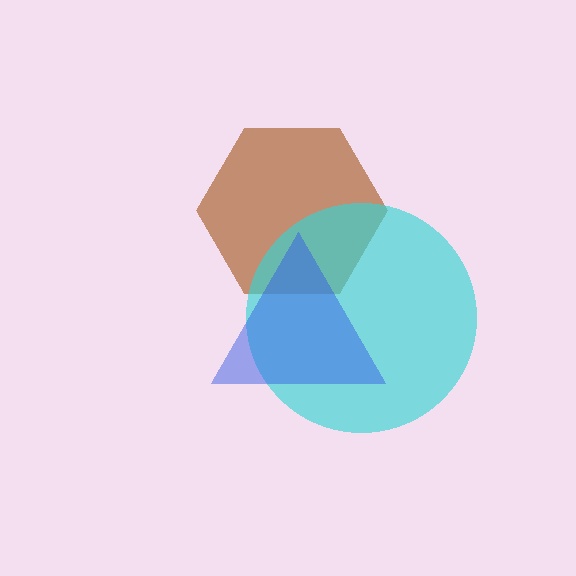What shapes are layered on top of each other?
The layered shapes are: a brown hexagon, a cyan circle, a blue triangle.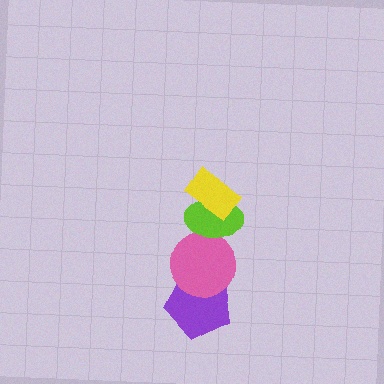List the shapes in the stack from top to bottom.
From top to bottom: the yellow rectangle, the lime ellipse, the pink circle, the purple pentagon.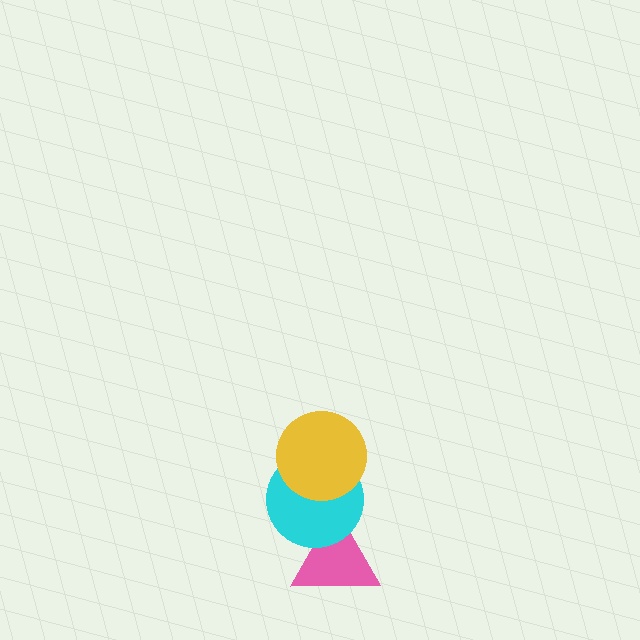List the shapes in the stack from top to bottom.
From top to bottom: the yellow circle, the cyan circle, the pink triangle.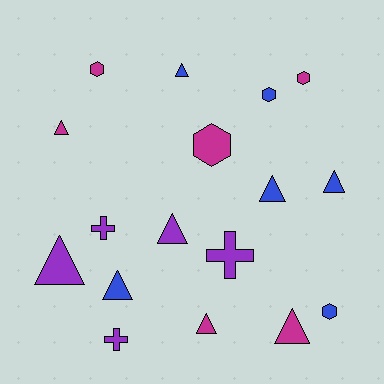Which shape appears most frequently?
Triangle, with 9 objects.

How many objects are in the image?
There are 17 objects.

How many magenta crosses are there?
There are no magenta crosses.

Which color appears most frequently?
Blue, with 6 objects.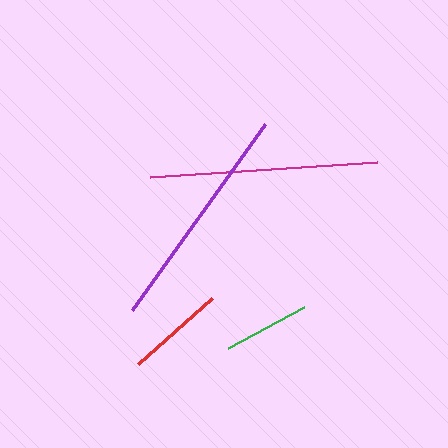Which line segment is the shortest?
The green line is the shortest at approximately 86 pixels.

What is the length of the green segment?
The green segment is approximately 86 pixels long.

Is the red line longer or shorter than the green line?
The red line is longer than the green line.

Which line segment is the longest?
The purple line is the longest at approximately 229 pixels.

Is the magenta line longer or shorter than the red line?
The magenta line is longer than the red line.